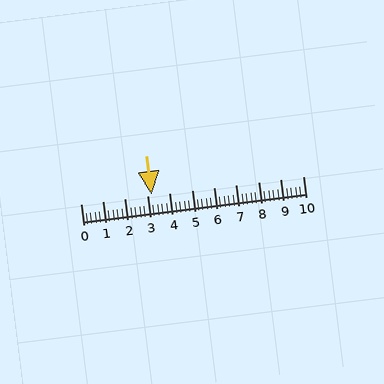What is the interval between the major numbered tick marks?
The major tick marks are spaced 1 units apart.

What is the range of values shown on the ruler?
The ruler shows values from 0 to 10.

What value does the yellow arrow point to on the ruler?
The yellow arrow points to approximately 3.2.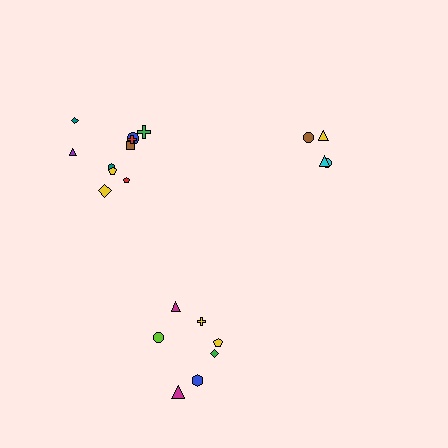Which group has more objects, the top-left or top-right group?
The top-left group.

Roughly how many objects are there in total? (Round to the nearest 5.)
Roughly 20 objects in total.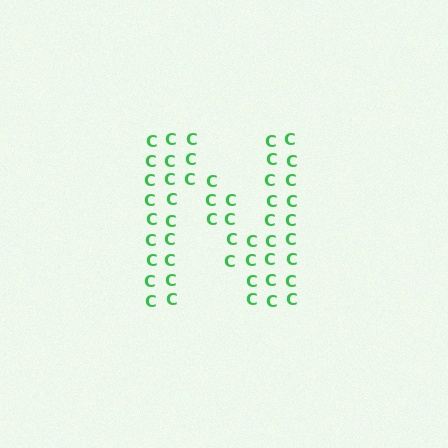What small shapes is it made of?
It is made of small letter C's.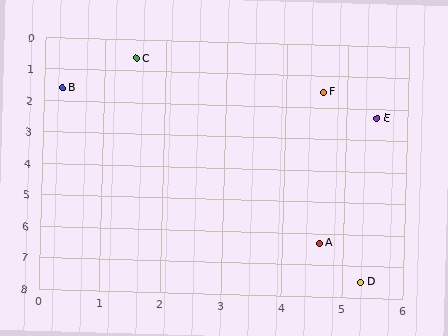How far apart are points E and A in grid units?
Points E and A are about 4.1 grid units apart.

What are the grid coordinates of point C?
Point C is at approximately (1.5, 0.6).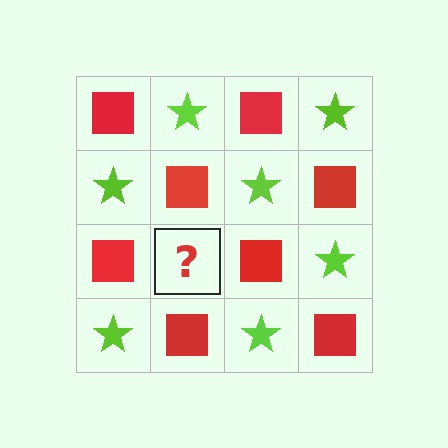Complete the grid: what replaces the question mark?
The question mark should be replaced with a lime star.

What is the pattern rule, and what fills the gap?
The rule is that it alternates red square and lime star in a checkerboard pattern. The gap should be filled with a lime star.